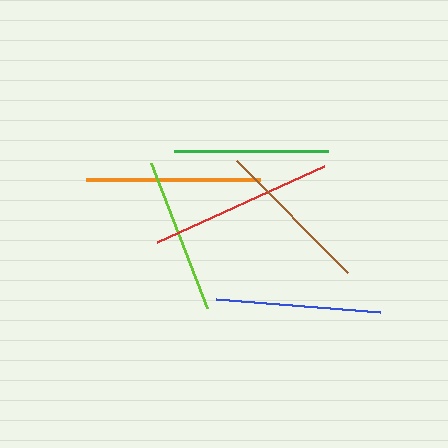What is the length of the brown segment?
The brown segment is approximately 157 pixels long.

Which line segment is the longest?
The red line is the longest at approximately 184 pixels.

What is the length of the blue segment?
The blue segment is approximately 164 pixels long.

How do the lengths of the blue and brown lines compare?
The blue and brown lines are approximately the same length.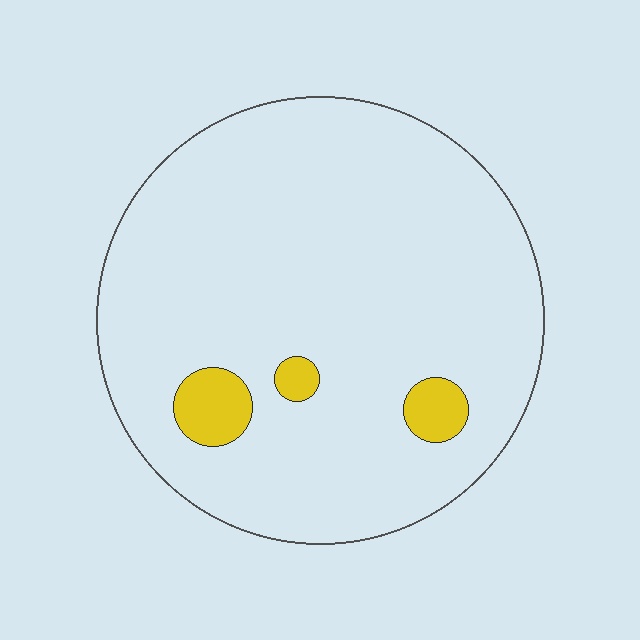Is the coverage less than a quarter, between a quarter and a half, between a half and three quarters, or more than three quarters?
Less than a quarter.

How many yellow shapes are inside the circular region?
3.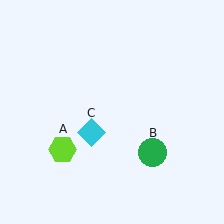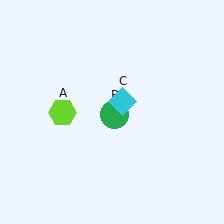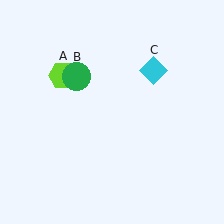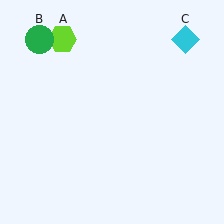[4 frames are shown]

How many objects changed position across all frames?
3 objects changed position: lime hexagon (object A), green circle (object B), cyan diamond (object C).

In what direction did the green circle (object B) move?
The green circle (object B) moved up and to the left.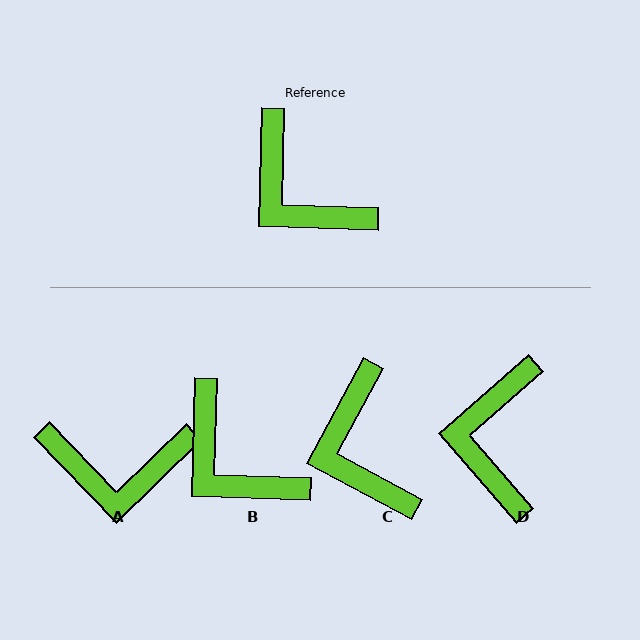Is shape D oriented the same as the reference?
No, it is off by about 47 degrees.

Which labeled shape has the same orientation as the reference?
B.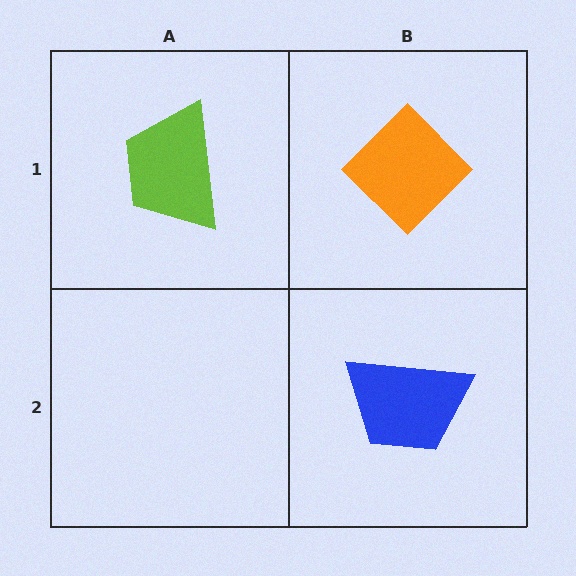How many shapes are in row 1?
2 shapes.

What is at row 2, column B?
A blue trapezoid.